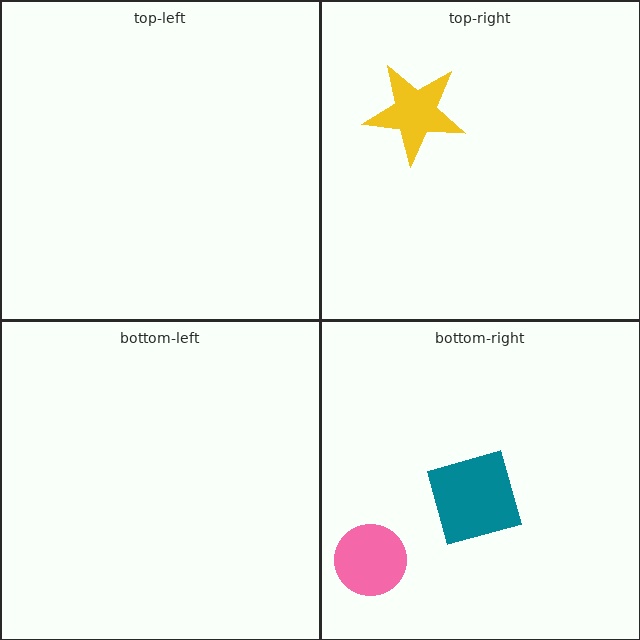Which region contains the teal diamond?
The bottom-right region.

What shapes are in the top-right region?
The yellow star.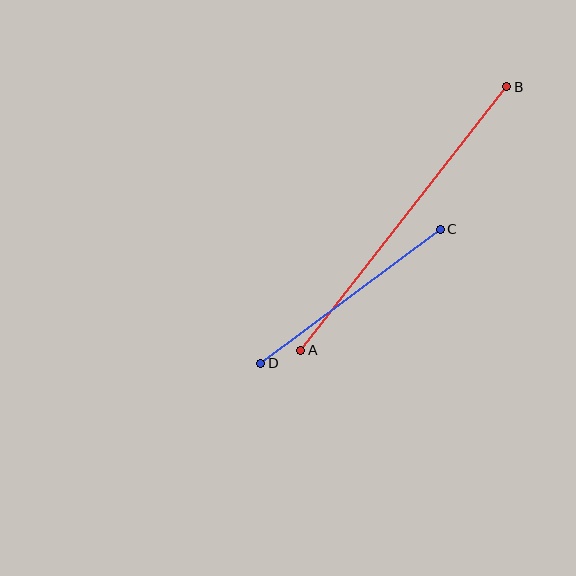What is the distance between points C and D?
The distance is approximately 224 pixels.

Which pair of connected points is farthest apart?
Points A and B are farthest apart.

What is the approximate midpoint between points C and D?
The midpoint is at approximately (350, 296) pixels.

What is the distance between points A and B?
The distance is approximately 334 pixels.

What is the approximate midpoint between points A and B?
The midpoint is at approximately (404, 219) pixels.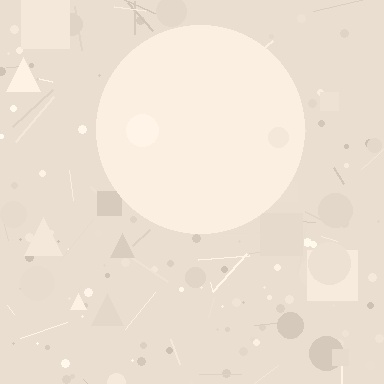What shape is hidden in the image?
A circle is hidden in the image.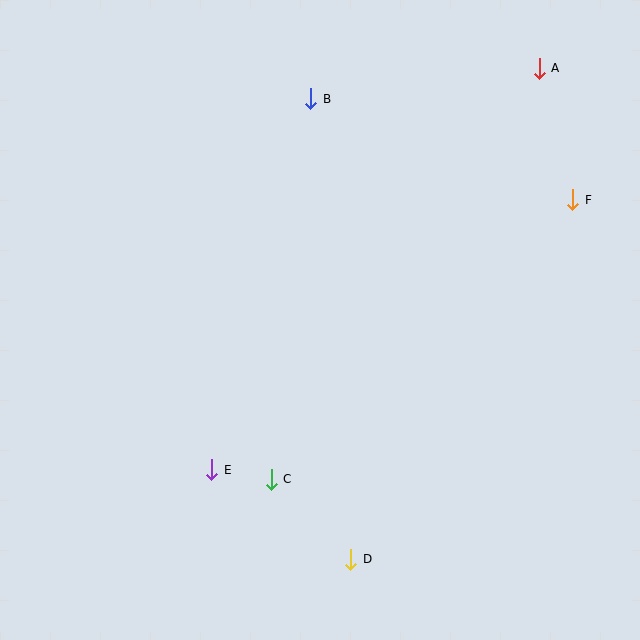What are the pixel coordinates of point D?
Point D is at (351, 559).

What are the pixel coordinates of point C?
Point C is at (271, 479).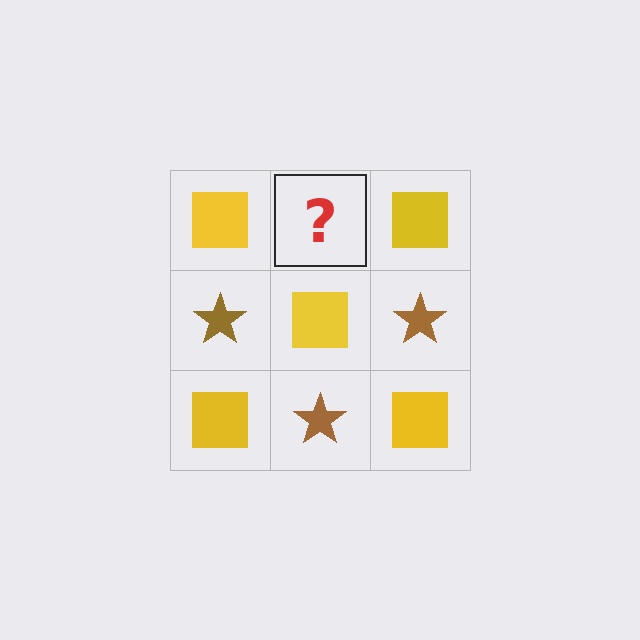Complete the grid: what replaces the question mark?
The question mark should be replaced with a brown star.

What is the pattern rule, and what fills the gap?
The rule is that it alternates yellow square and brown star in a checkerboard pattern. The gap should be filled with a brown star.